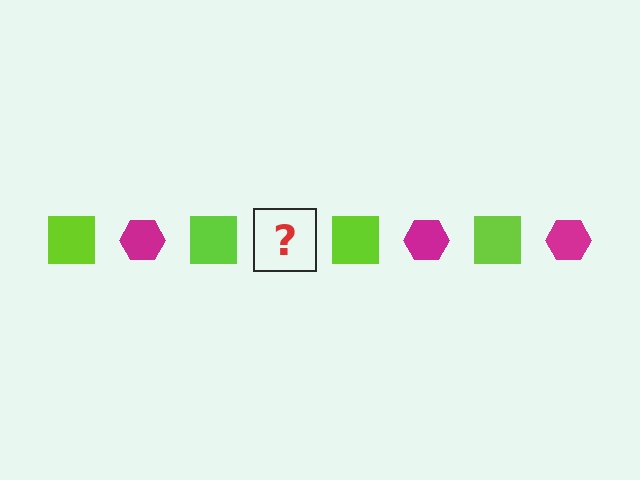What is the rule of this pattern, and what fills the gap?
The rule is that the pattern alternates between lime square and magenta hexagon. The gap should be filled with a magenta hexagon.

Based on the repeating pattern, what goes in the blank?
The blank should be a magenta hexagon.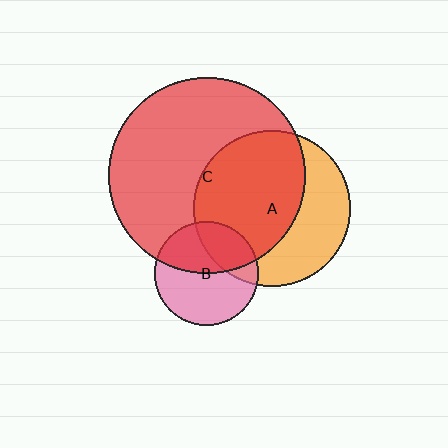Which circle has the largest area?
Circle C (red).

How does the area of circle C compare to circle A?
Approximately 1.6 times.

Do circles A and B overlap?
Yes.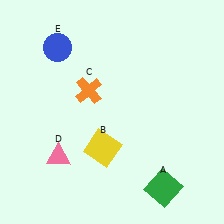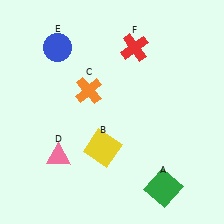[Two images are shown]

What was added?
A red cross (F) was added in Image 2.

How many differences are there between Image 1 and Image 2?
There is 1 difference between the two images.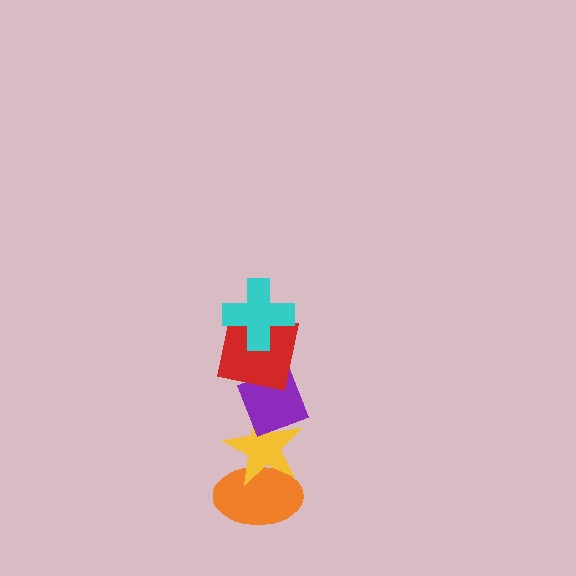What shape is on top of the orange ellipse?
The yellow star is on top of the orange ellipse.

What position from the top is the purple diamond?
The purple diamond is 3rd from the top.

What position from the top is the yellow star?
The yellow star is 4th from the top.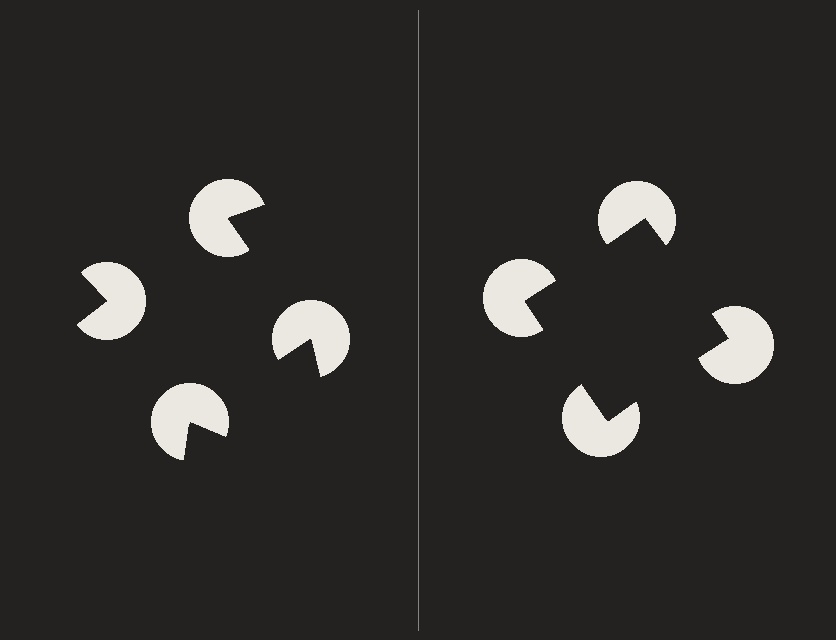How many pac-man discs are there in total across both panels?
8 — 4 on each side.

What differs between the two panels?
The pac-man discs are positioned identically on both sides; only the wedge orientations differ. On the right they align to a square; on the left they are misaligned.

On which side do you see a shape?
An illusory square appears on the right side. On the left side the wedge cuts are rotated, so no coherent shape forms.